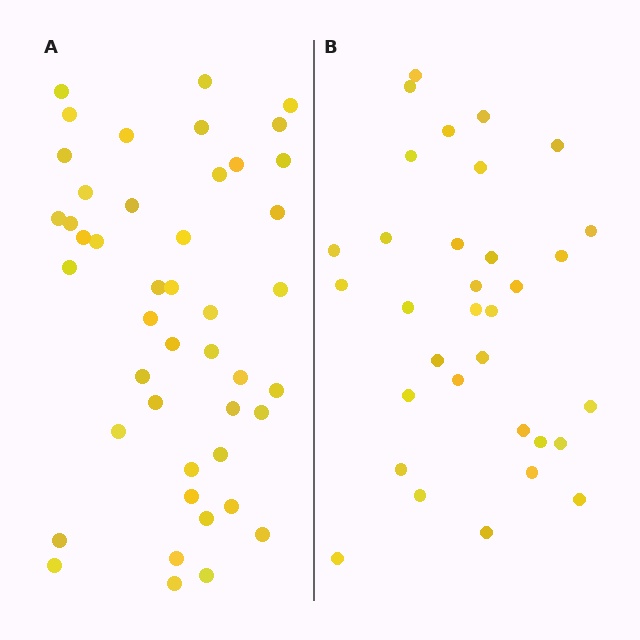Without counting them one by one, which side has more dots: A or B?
Region A (the left region) has more dots.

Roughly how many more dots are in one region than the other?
Region A has roughly 12 or so more dots than region B.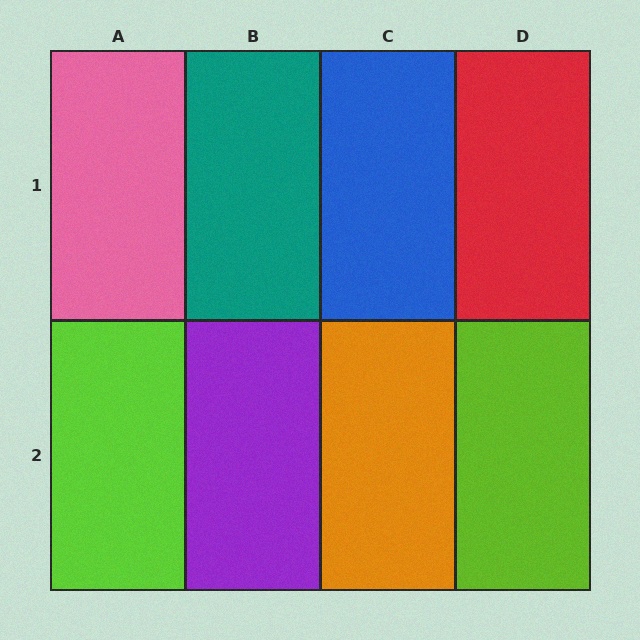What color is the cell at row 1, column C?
Blue.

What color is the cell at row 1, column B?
Teal.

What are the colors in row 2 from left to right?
Lime, purple, orange, lime.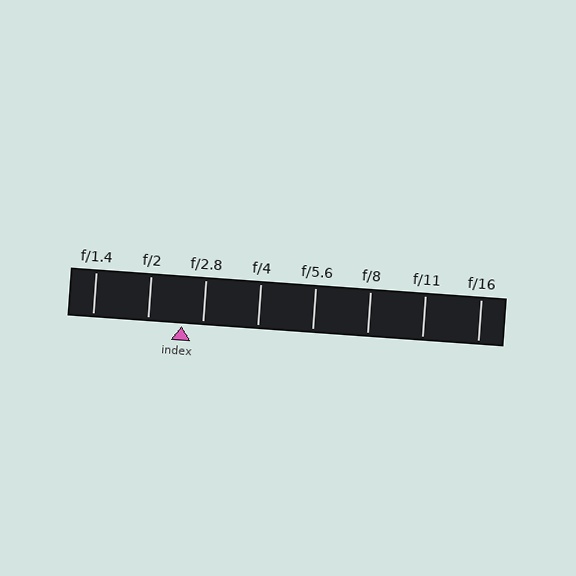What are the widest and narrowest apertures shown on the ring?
The widest aperture shown is f/1.4 and the narrowest is f/16.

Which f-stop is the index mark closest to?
The index mark is closest to f/2.8.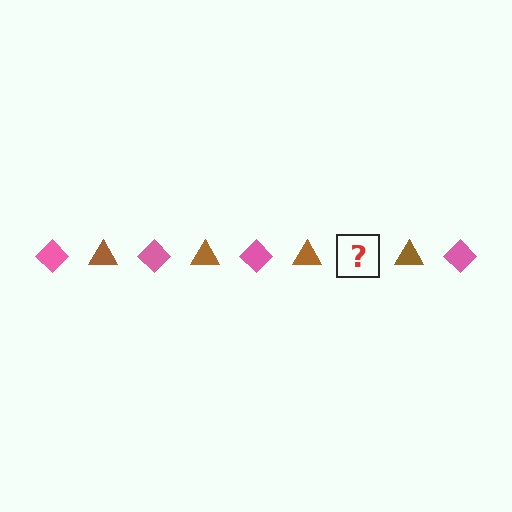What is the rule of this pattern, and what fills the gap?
The rule is that the pattern alternates between pink diamond and brown triangle. The gap should be filled with a pink diamond.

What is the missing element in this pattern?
The missing element is a pink diamond.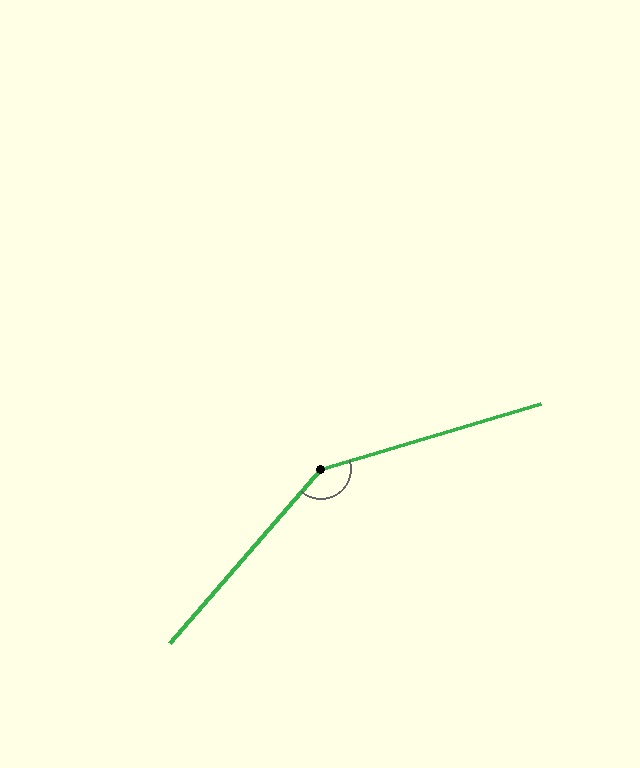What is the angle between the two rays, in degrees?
Approximately 148 degrees.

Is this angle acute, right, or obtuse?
It is obtuse.